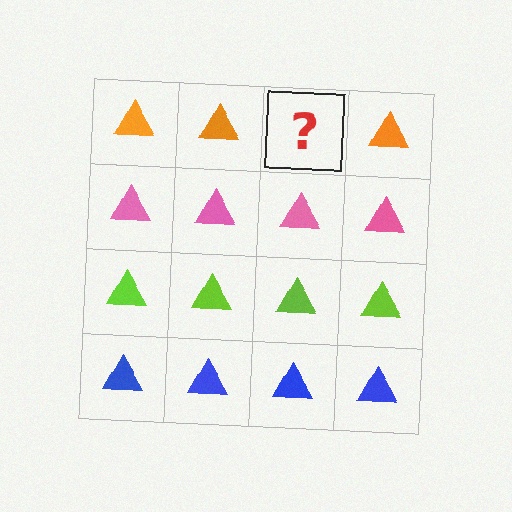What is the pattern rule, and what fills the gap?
The rule is that each row has a consistent color. The gap should be filled with an orange triangle.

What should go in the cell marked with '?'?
The missing cell should contain an orange triangle.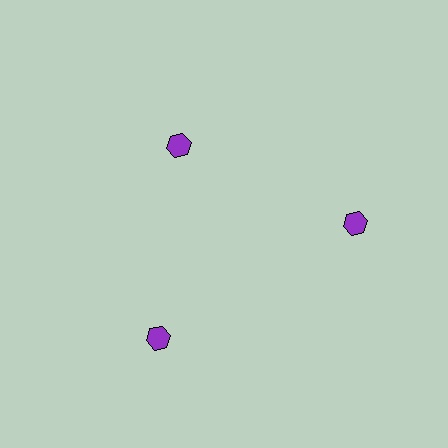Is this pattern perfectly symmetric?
No. The 3 purple hexagons are arranged in a ring, but one element near the 11 o'clock position is pulled inward toward the center, breaking the 3-fold rotational symmetry.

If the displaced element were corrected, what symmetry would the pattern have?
It would have 3-fold rotational symmetry — the pattern would map onto itself every 120 degrees.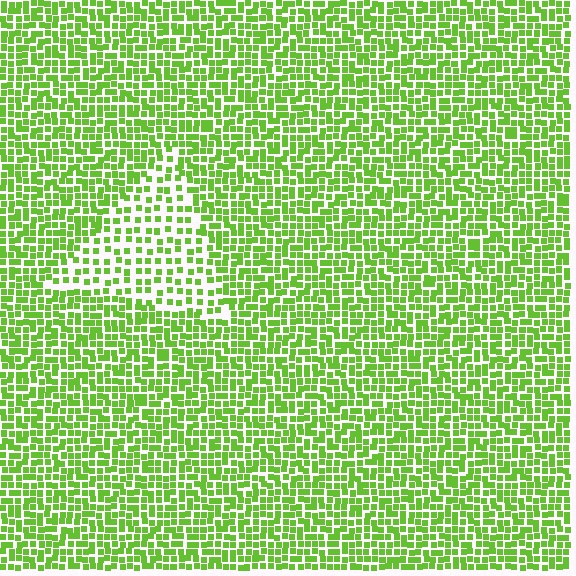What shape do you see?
I see a triangle.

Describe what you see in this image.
The image contains small lime elements arranged at two different densities. A triangle-shaped region is visible where the elements are less densely packed than the surrounding area.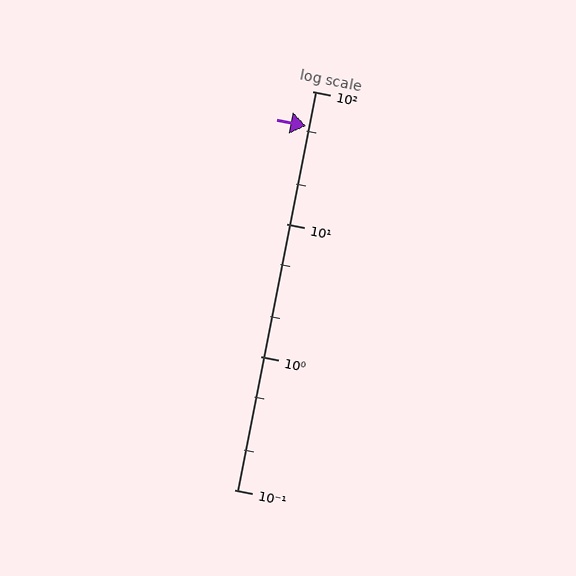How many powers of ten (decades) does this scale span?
The scale spans 3 decades, from 0.1 to 100.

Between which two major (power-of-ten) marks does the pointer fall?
The pointer is between 10 and 100.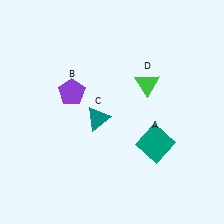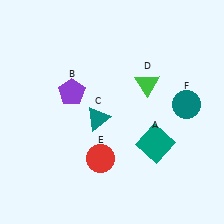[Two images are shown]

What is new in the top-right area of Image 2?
A teal circle (F) was added in the top-right area of Image 2.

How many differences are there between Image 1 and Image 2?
There are 2 differences between the two images.